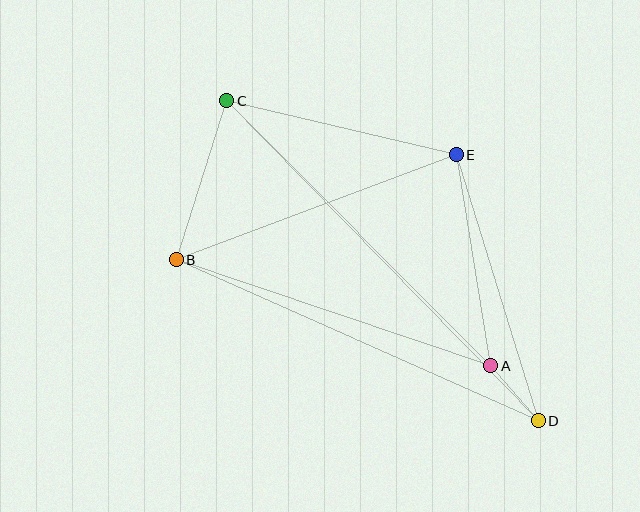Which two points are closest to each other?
Points A and D are closest to each other.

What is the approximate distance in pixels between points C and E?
The distance between C and E is approximately 236 pixels.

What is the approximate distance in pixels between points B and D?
The distance between B and D is approximately 396 pixels.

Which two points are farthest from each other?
Points C and D are farthest from each other.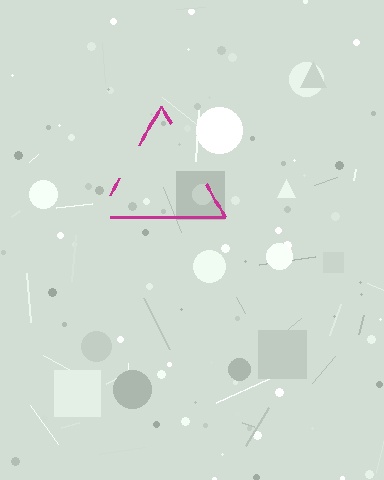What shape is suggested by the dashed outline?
The dashed outline suggests a triangle.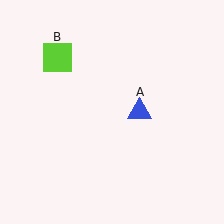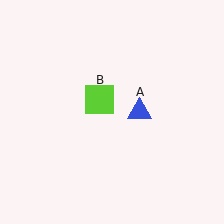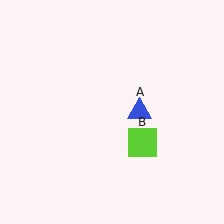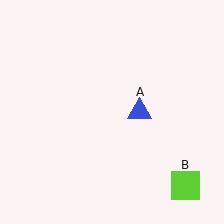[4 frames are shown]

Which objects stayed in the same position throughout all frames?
Blue triangle (object A) remained stationary.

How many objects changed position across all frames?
1 object changed position: lime square (object B).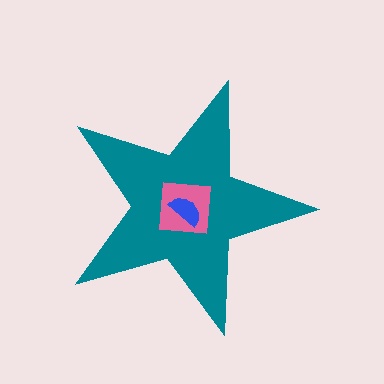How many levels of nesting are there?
3.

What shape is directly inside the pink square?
The blue semicircle.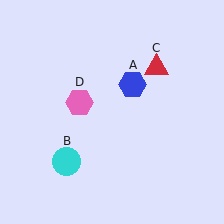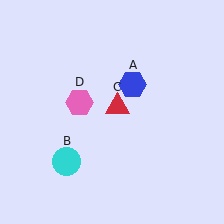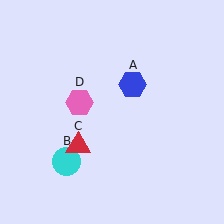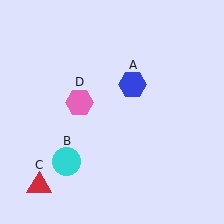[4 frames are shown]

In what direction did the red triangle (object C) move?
The red triangle (object C) moved down and to the left.